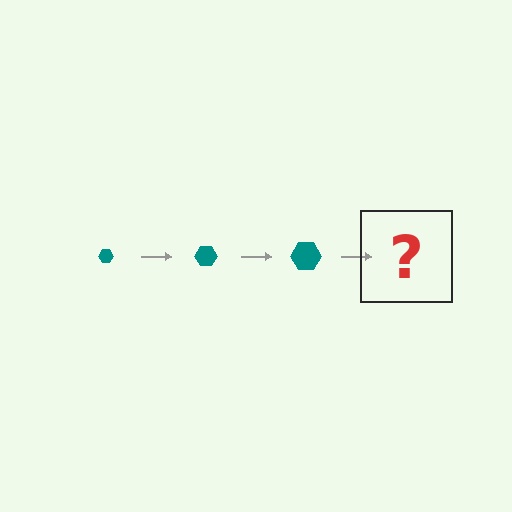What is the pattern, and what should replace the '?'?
The pattern is that the hexagon gets progressively larger each step. The '?' should be a teal hexagon, larger than the previous one.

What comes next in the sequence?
The next element should be a teal hexagon, larger than the previous one.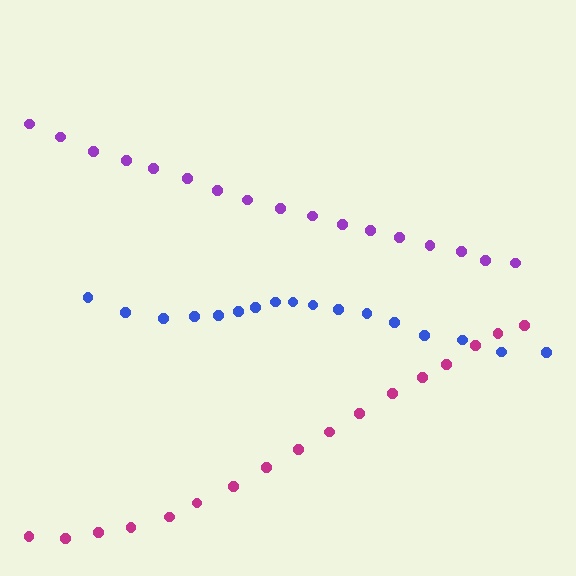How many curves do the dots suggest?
There are 3 distinct paths.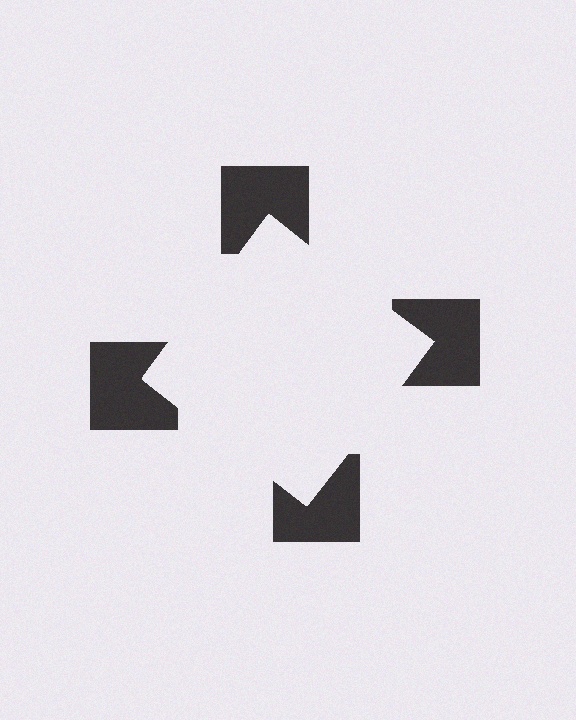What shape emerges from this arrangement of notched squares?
An illusory square — its edges are inferred from the aligned wedge cuts in the notched squares, not physically drawn.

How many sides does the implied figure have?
4 sides.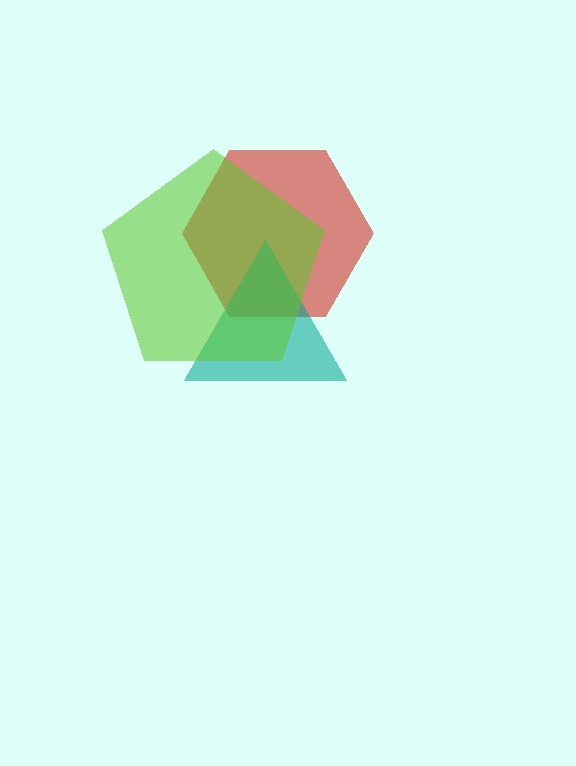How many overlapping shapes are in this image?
There are 3 overlapping shapes in the image.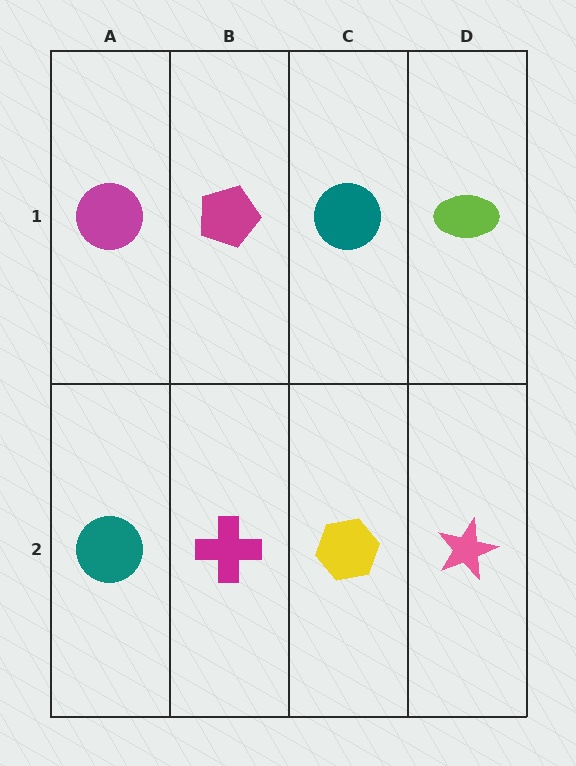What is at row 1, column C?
A teal circle.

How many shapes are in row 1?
4 shapes.